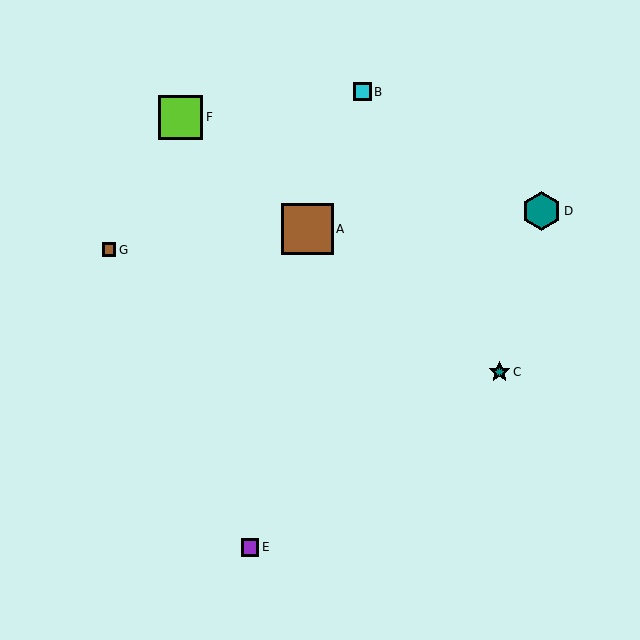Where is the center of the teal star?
The center of the teal star is at (500, 372).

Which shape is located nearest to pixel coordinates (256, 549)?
The purple square (labeled E) at (250, 547) is nearest to that location.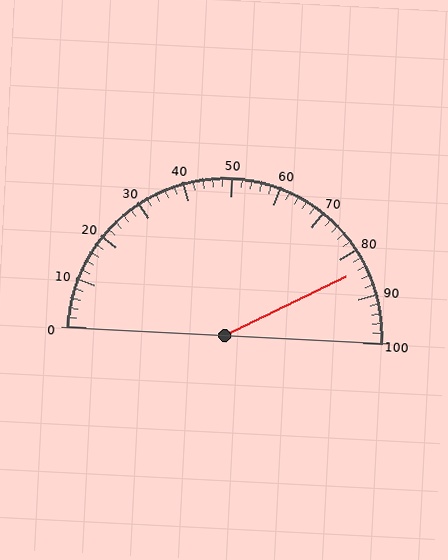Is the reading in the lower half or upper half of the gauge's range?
The reading is in the upper half of the range (0 to 100).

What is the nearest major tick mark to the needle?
The nearest major tick mark is 80.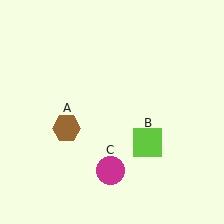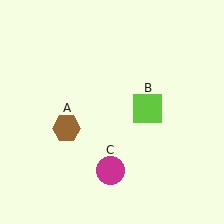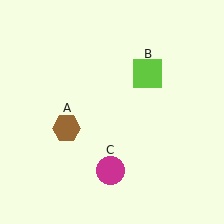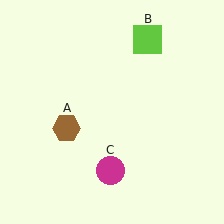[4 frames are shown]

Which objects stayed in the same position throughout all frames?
Brown hexagon (object A) and magenta circle (object C) remained stationary.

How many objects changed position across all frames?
1 object changed position: lime square (object B).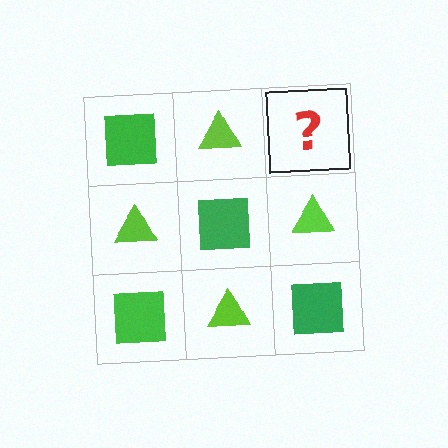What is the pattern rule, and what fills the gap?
The rule is that it alternates green square and lime triangle in a checkerboard pattern. The gap should be filled with a green square.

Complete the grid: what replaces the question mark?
The question mark should be replaced with a green square.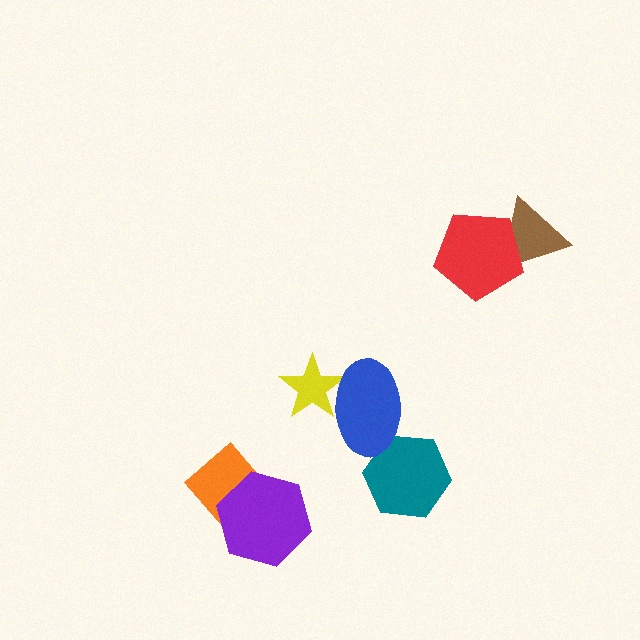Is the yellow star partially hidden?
Yes, it is partially covered by another shape.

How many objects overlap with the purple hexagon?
1 object overlaps with the purple hexagon.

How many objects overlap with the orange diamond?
1 object overlaps with the orange diamond.